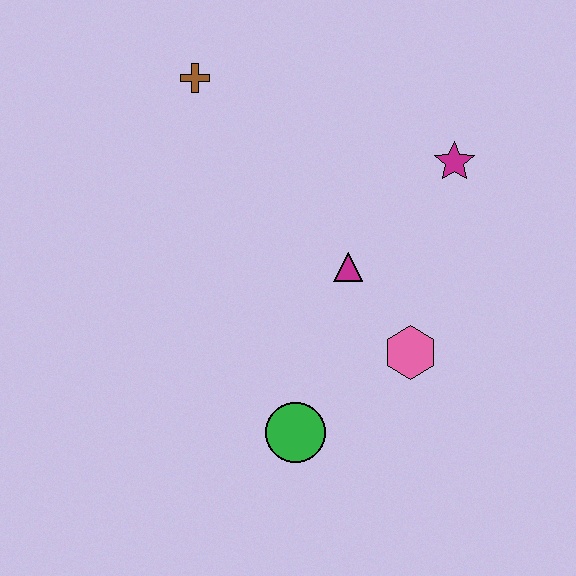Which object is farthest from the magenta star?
The green circle is farthest from the magenta star.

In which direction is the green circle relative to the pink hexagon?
The green circle is to the left of the pink hexagon.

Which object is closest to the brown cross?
The magenta triangle is closest to the brown cross.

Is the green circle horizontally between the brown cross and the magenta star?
Yes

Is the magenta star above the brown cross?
No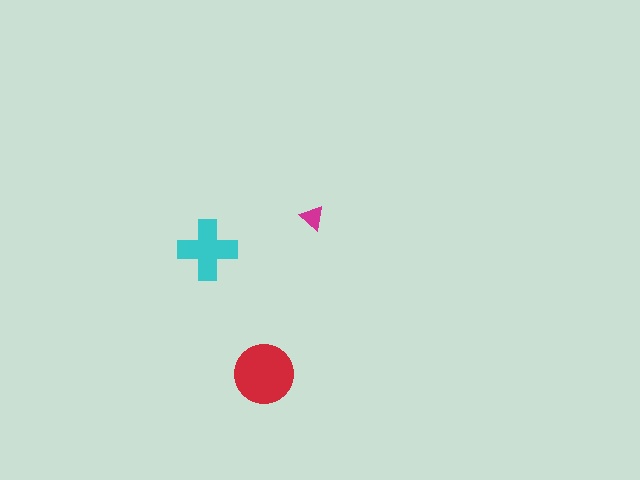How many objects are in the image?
There are 3 objects in the image.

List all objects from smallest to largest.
The magenta triangle, the cyan cross, the red circle.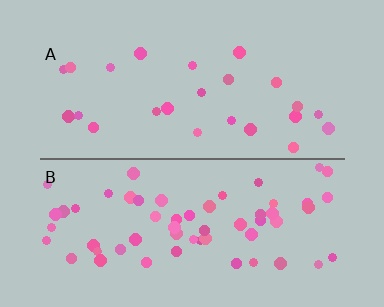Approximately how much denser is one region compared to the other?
Approximately 2.4× — region B over region A.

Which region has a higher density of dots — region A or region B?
B (the bottom).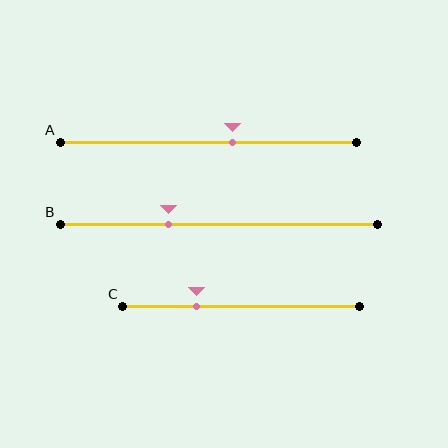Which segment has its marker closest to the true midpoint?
Segment A has its marker closest to the true midpoint.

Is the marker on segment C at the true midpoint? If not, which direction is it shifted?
No, the marker on segment C is shifted to the left by about 19% of the segment length.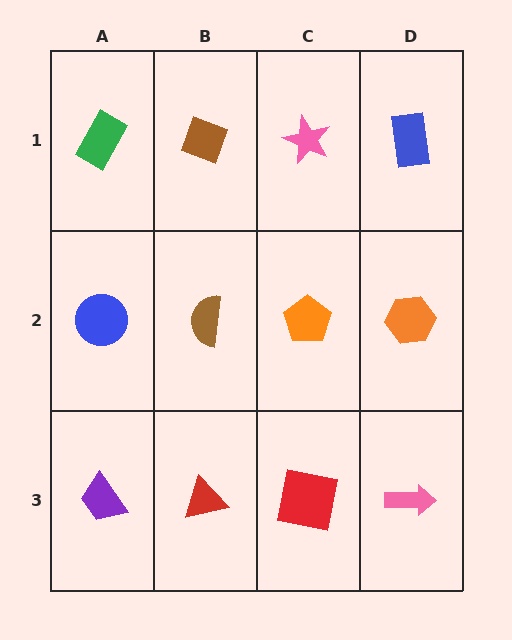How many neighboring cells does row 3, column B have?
3.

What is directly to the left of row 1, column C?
A brown diamond.